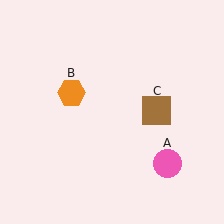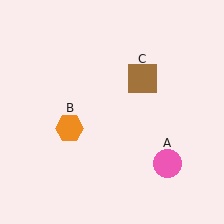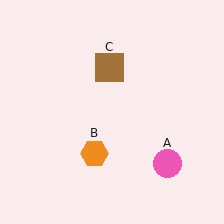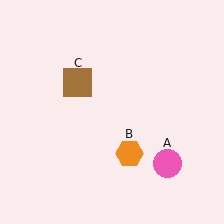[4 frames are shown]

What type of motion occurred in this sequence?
The orange hexagon (object B), brown square (object C) rotated counterclockwise around the center of the scene.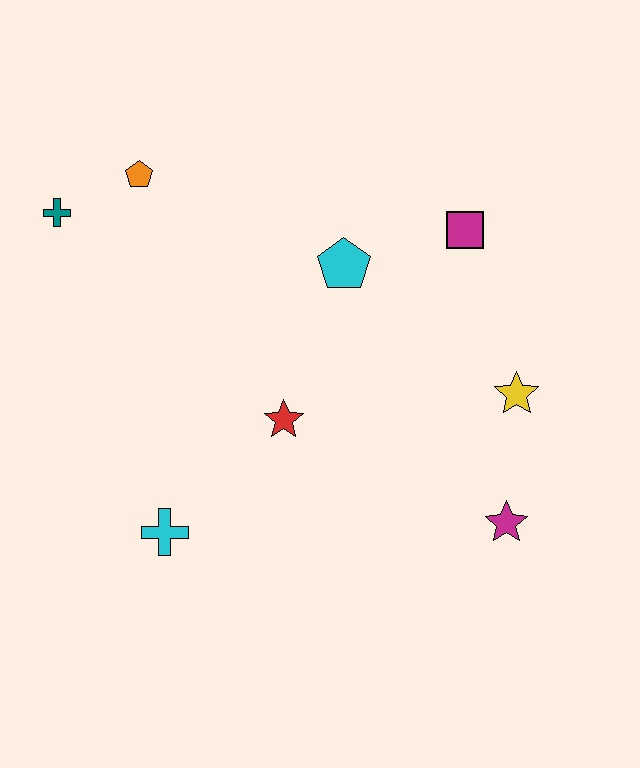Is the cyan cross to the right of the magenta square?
No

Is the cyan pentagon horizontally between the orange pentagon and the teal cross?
No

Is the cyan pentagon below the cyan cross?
No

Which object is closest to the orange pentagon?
The teal cross is closest to the orange pentagon.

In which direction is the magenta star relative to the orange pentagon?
The magenta star is to the right of the orange pentagon.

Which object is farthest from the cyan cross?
The magenta square is farthest from the cyan cross.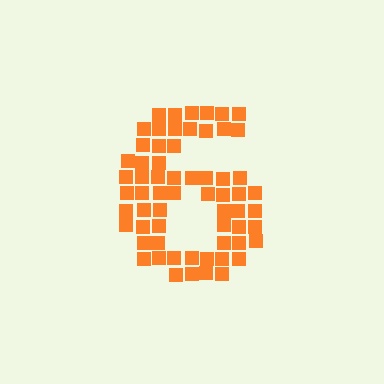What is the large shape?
The large shape is the digit 6.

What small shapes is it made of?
It is made of small squares.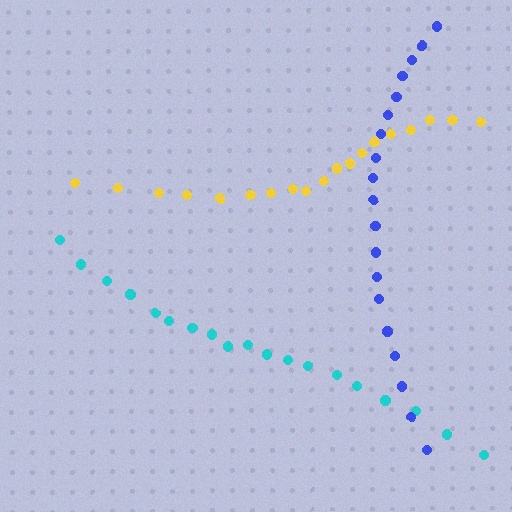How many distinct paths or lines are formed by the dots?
There are 3 distinct paths.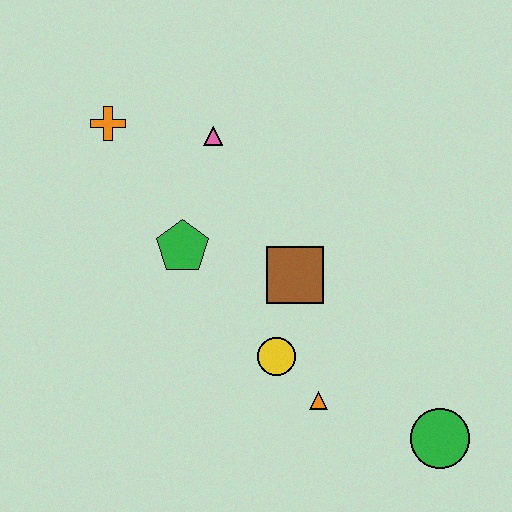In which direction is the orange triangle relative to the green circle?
The orange triangle is to the left of the green circle.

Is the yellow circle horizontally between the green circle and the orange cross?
Yes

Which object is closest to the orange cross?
The pink triangle is closest to the orange cross.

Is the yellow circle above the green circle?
Yes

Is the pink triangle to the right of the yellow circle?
No